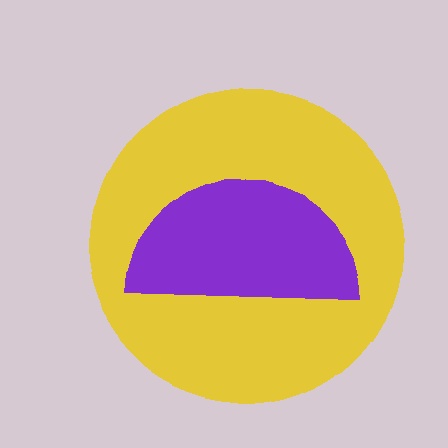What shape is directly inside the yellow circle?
The purple semicircle.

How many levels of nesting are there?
2.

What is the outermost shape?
The yellow circle.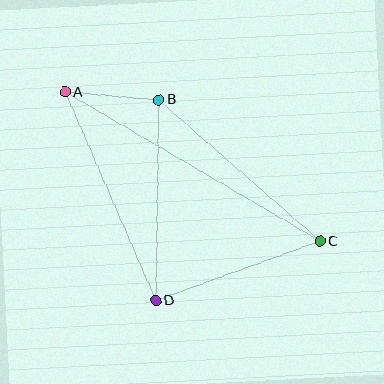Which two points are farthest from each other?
Points A and C are farthest from each other.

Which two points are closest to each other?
Points A and B are closest to each other.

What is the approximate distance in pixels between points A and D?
The distance between A and D is approximately 228 pixels.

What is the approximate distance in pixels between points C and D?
The distance between C and D is approximately 175 pixels.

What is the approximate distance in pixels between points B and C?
The distance between B and C is approximately 214 pixels.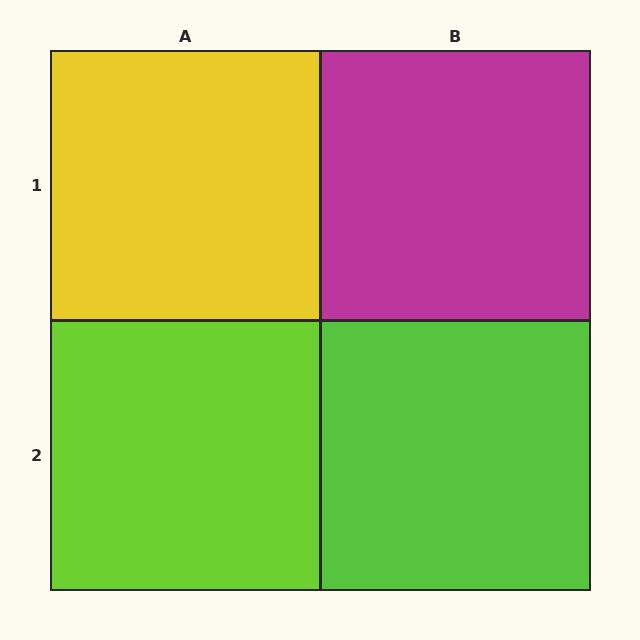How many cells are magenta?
1 cell is magenta.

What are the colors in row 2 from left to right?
Lime, lime.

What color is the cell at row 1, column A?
Yellow.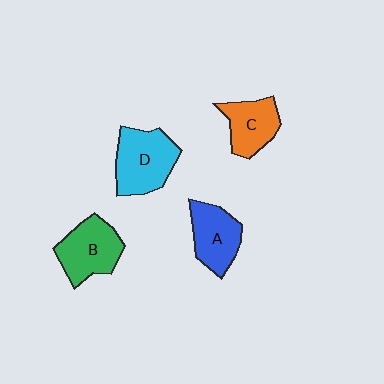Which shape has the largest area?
Shape D (cyan).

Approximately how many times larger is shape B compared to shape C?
Approximately 1.2 times.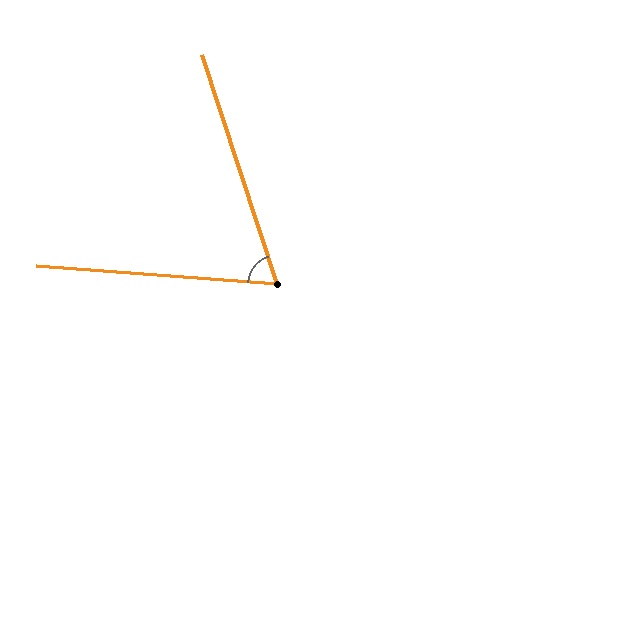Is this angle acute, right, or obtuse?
It is acute.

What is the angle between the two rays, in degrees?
Approximately 67 degrees.